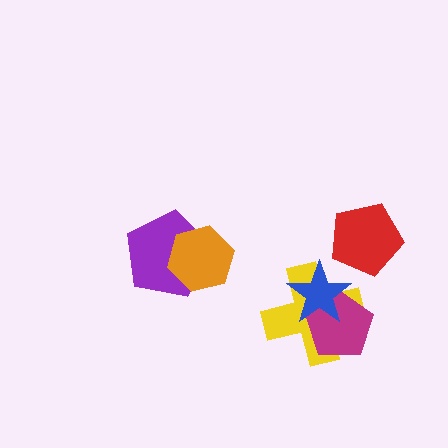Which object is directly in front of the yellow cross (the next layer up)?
The magenta pentagon is directly in front of the yellow cross.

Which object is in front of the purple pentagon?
The orange hexagon is in front of the purple pentagon.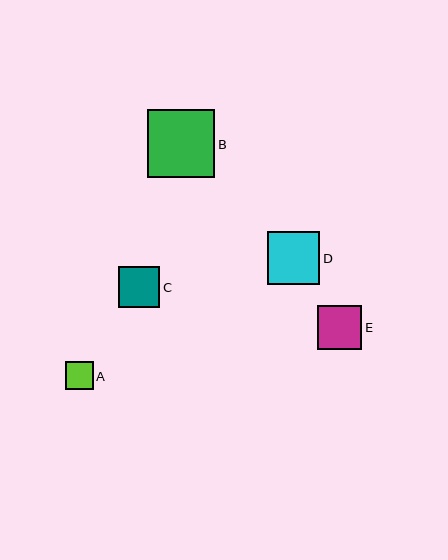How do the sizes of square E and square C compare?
Square E and square C are approximately the same size.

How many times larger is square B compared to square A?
Square B is approximately 2.4 times the size of square A.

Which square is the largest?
Square B is the largest with a size of approximately 67 pixels.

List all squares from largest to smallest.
From largest to smallest: B, D, E, C, A.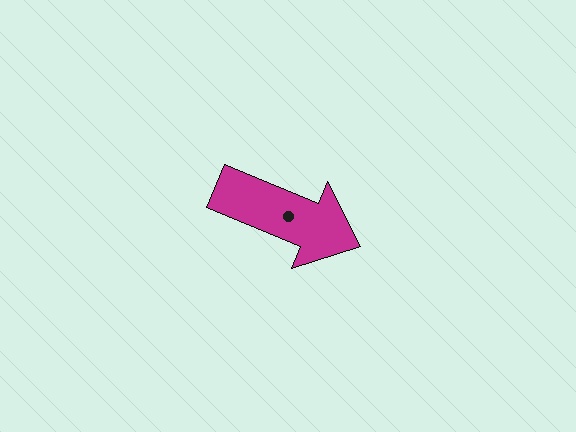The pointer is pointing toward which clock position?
Roughly 4 o'clock.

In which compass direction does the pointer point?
Southeast.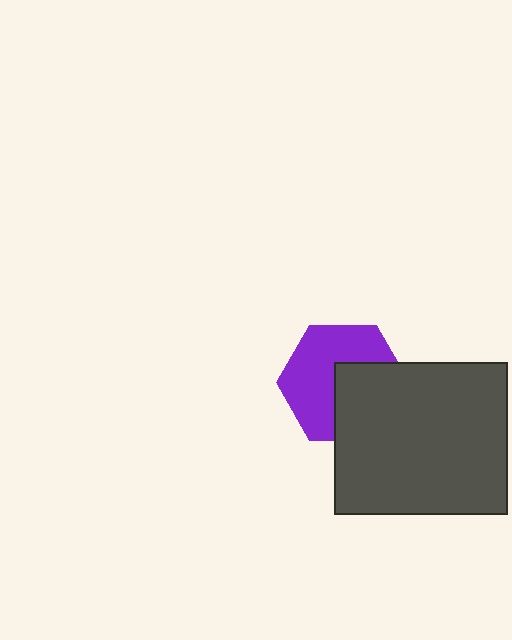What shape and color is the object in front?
The object in front is a dark gray rectangle.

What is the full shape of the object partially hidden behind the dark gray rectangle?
The partially hidden object is a purple hexagon.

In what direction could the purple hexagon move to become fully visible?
The purple hexagon could move toward the upper-left. That would shift it out from behind the dark gray rectangle entirely.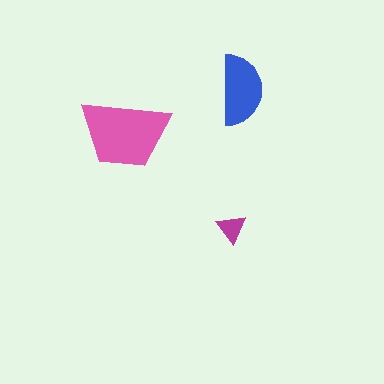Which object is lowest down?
The magenta triangle is bottommost.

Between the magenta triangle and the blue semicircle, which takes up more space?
The blue semicircle.